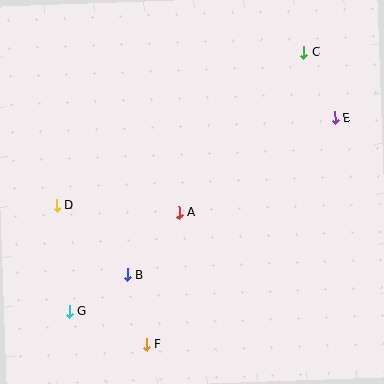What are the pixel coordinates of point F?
Point F is at (147, 345).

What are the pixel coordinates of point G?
Point G is at (70, 311).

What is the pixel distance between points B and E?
The distance between B and E is 261 pixels.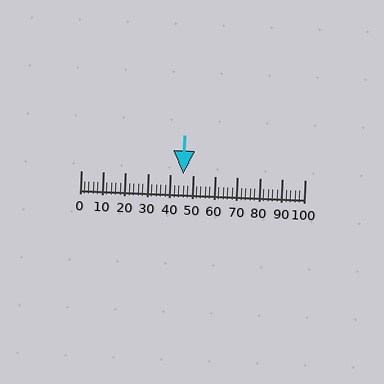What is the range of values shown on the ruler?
The ruler shows values from 0 to 100.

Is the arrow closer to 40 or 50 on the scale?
The arrow is closer to 50.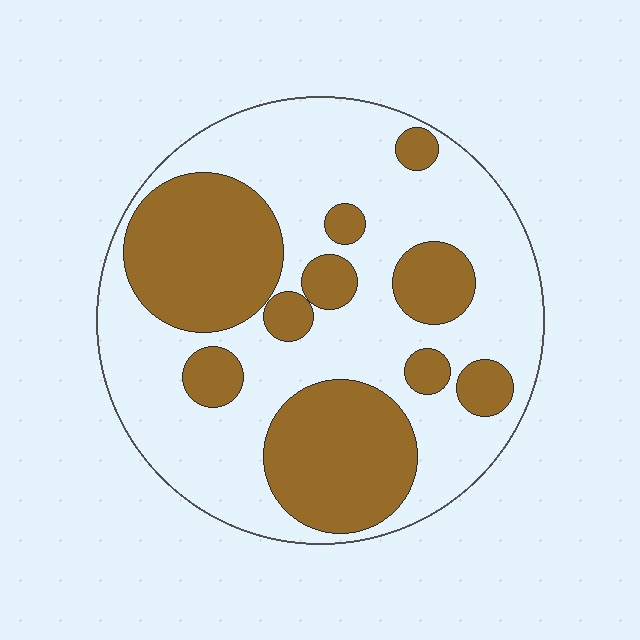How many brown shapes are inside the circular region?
10.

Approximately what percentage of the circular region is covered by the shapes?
Approximately 40%.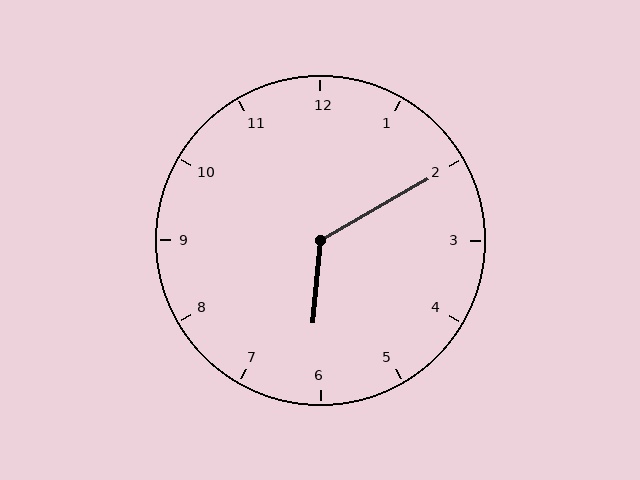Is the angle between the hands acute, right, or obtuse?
It is obtuse.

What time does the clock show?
6:10.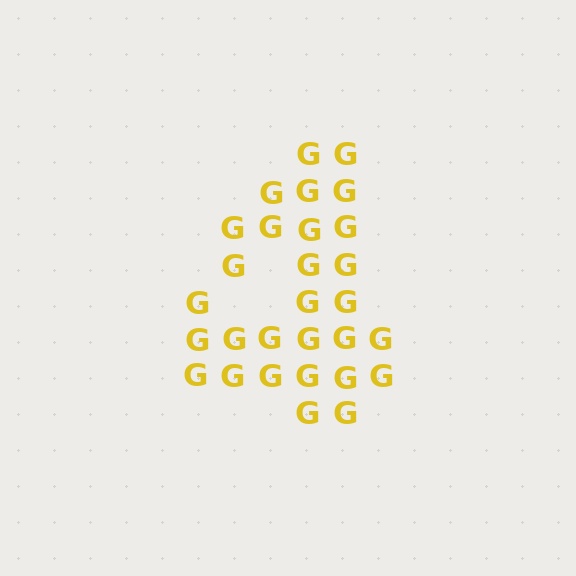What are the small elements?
The small elements are letter G's.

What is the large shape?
The large shape is the digit 4.